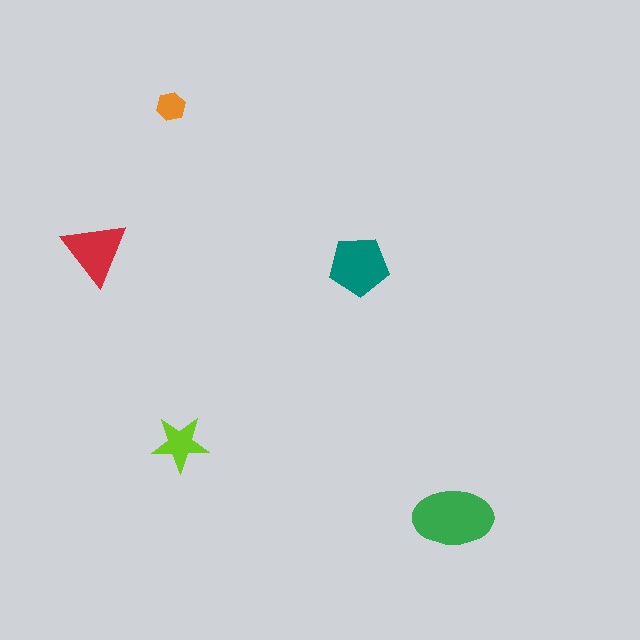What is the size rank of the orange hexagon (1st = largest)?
5th.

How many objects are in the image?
There are 5 objects in the image.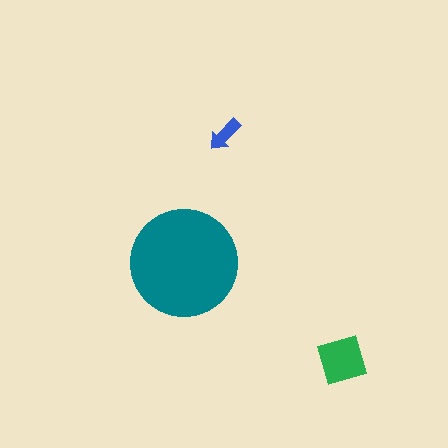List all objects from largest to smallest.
The teal circle, the green square, the blue arrow.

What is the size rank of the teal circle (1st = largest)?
1st.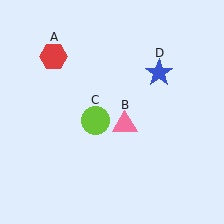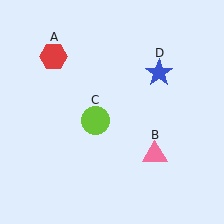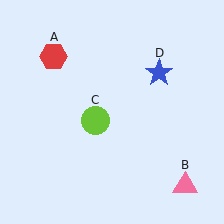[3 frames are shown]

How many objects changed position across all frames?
1 object changed position: pink triangle (object B).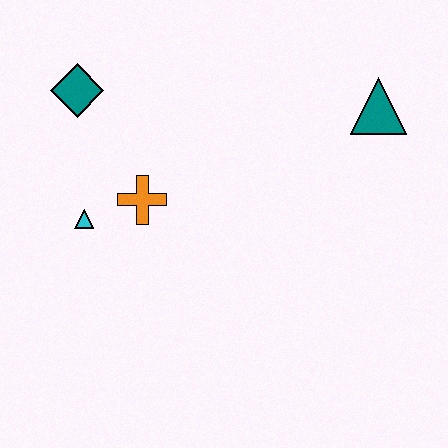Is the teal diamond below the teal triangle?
No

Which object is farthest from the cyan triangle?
The teal triangle is farthest from the cyan triangle.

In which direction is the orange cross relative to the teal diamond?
The orange cross is below the teal diamond.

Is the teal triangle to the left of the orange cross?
No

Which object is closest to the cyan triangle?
The orange cross is closest to the cyan triangle.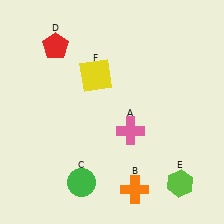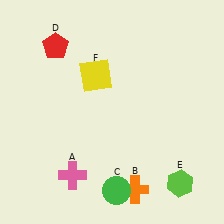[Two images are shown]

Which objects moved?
The objects that moved are: the pink cross (A), the green circle (C).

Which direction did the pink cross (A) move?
The pink cross (A) moved left.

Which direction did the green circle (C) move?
The green circle (C) moved right.